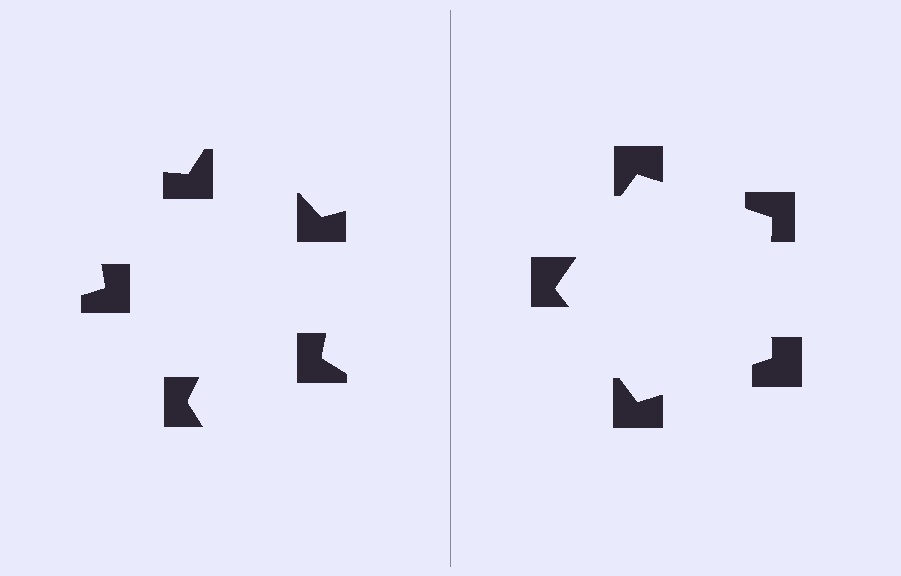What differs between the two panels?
The notched squares are positioned identically on both sides; only the wedge orientations differ. On the right they align to a pentagon; on the left they are misaligned.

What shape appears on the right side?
An illusory pentagon.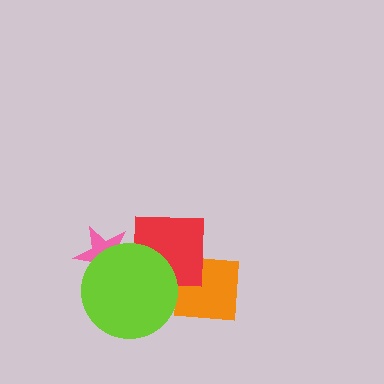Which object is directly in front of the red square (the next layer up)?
The pink star is directly in front of the red square.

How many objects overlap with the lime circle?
2 objects overlap with the lime circle.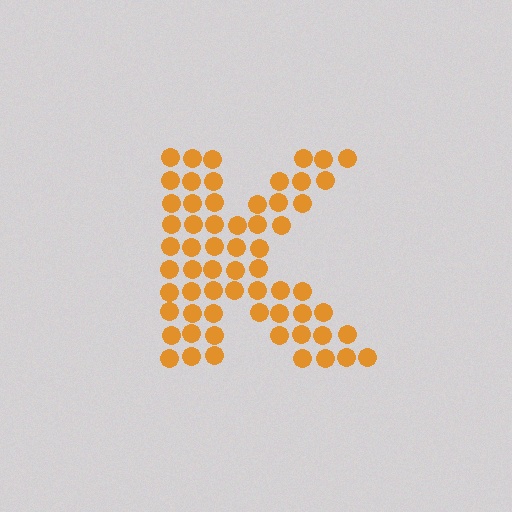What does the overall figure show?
The overall figure shows the letter K.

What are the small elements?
The small elements are circles.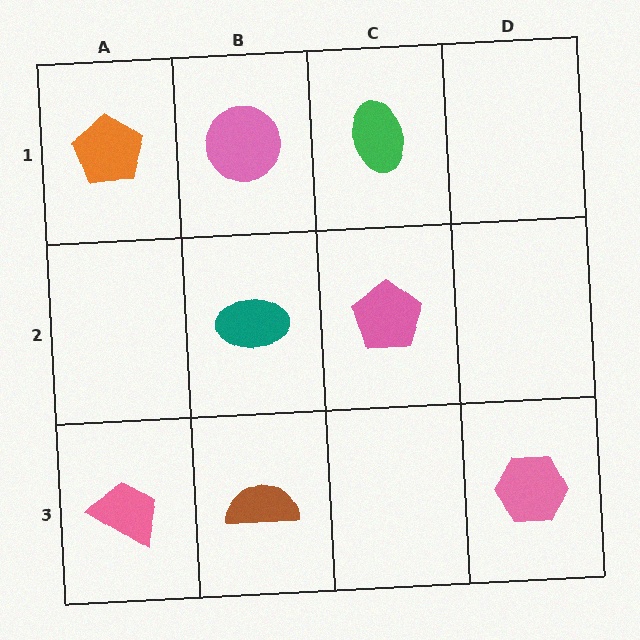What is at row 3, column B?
A brown semicircle.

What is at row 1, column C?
A green ellipse.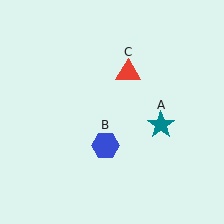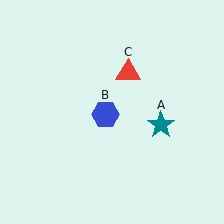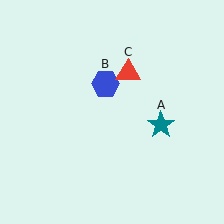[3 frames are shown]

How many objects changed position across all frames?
1 object changed position: blue hexagon (object B).